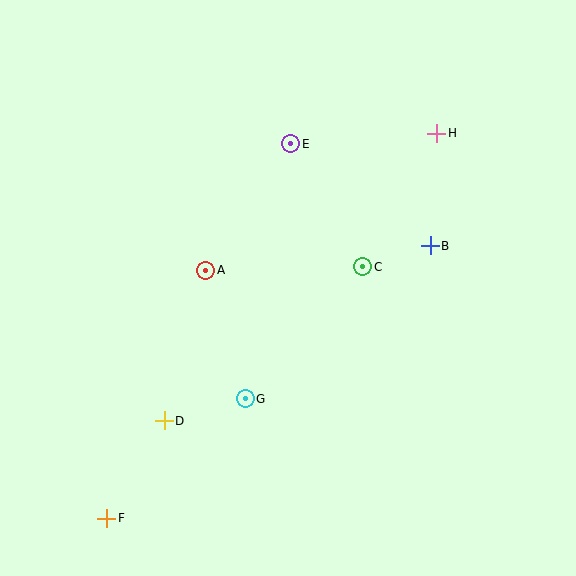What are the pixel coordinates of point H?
Point H is at (437, 133).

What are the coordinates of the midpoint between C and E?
The midpoint between C and E is at (327, 205).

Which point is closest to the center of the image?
Point C at (363, 267) is closest to the center.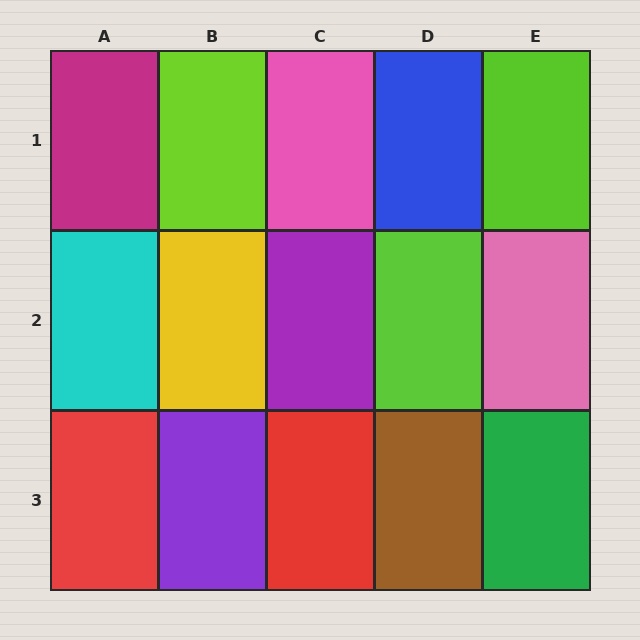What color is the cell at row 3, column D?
Brown.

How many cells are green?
1 cell is green.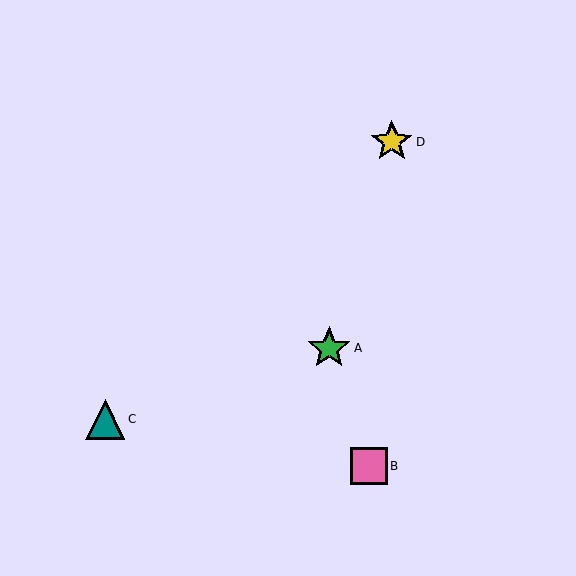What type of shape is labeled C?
Shape C is a teal triangle.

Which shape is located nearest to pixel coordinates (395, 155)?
The yellow star (labeled D) at (392, 142) is nearest to that location.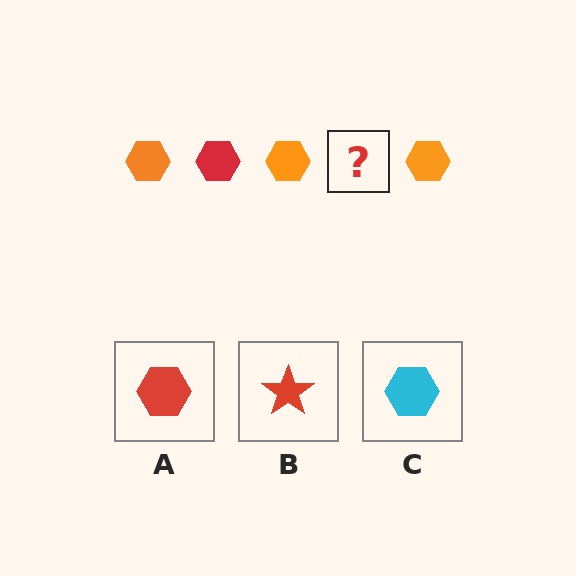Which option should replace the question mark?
Option A.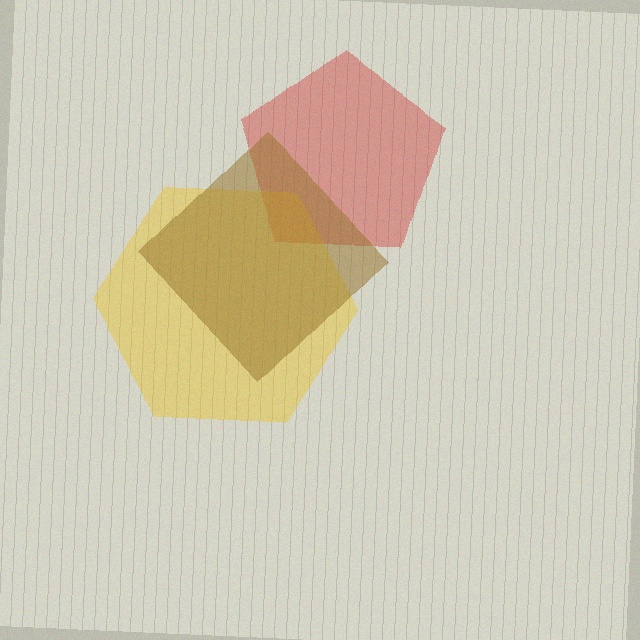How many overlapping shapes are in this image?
There are 3 overlapping shapes in the image.